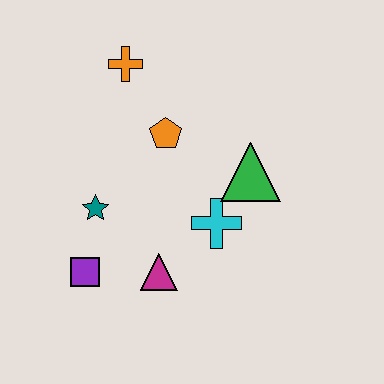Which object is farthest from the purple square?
The orange cross is farthest from the purple square.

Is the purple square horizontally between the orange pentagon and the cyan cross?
No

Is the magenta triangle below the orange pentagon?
Yes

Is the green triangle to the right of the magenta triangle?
Yes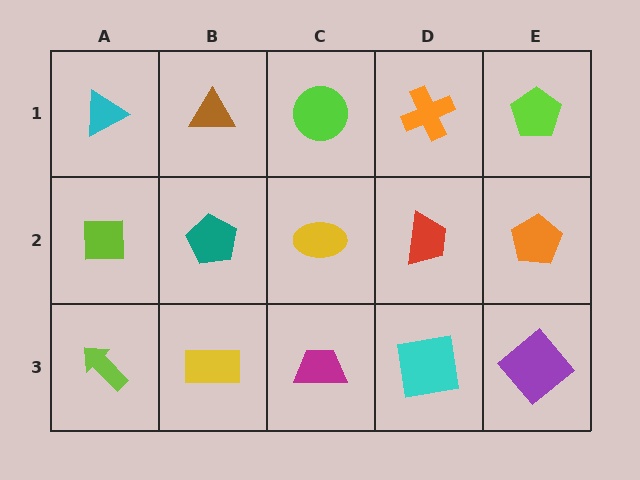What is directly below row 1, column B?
A teal pentagon.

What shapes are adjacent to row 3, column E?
An orange pentagon (row 2, column E), a cyan square (row 3, column D).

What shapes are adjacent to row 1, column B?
A teal pentagon (row 2, column B), a cyan triangle (row 1, column A), a lime circle (row 1, column C).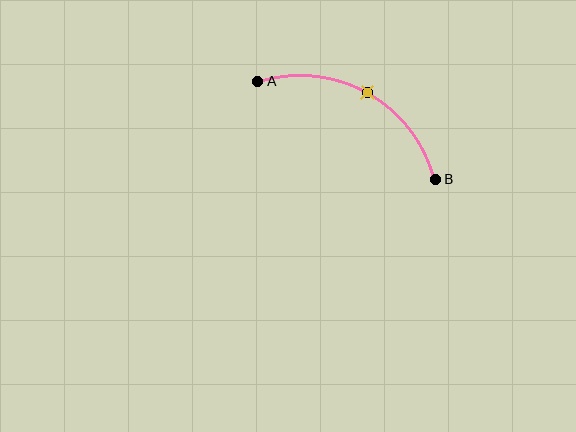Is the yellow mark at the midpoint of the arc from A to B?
Yes. The yellow mark lies on the arc at equal arc-length from both A and B — it is the arc midpoint.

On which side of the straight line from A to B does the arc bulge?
The arc bulges above the straight line connecting A and B.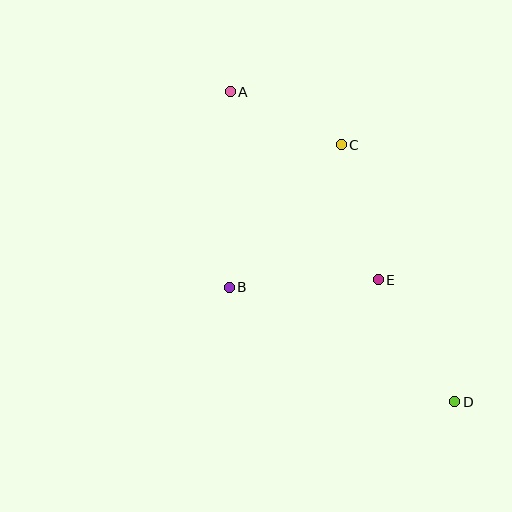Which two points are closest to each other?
Points A and C are closest to each other.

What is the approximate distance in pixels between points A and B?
The distance between A and B is approximately 195 pixels.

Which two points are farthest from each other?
Points A and D are farthest from each other.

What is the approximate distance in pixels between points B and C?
The distance between B and C is approximately 181 pixels.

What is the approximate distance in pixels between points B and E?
The distance between B and E is approximately 150 pixels.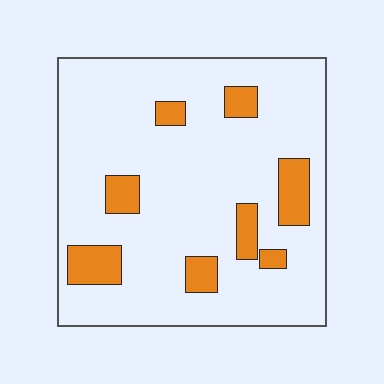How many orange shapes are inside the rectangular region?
8.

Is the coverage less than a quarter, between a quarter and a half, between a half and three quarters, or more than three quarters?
Less than a quarter.